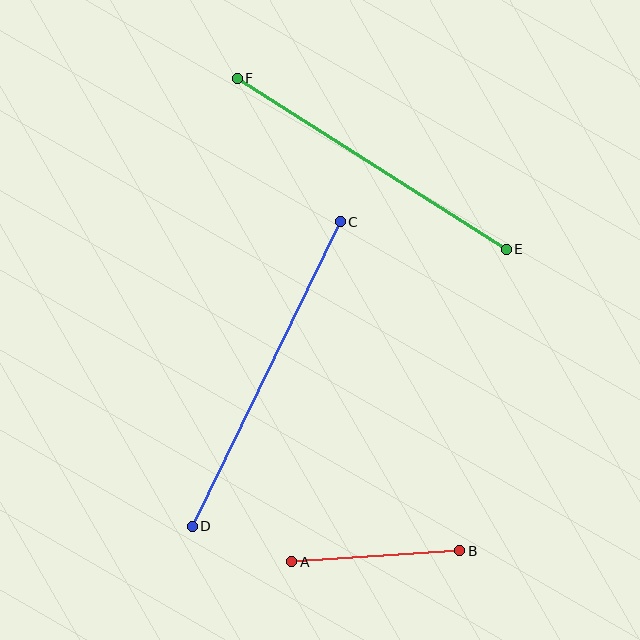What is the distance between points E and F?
The distance is approximately 319 pixels.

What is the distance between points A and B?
The distance is approximately 168 pixels.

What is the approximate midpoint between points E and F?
The midpoint is at approximately (372, 164) pixels.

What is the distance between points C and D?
The distance is approximately 338 pixels.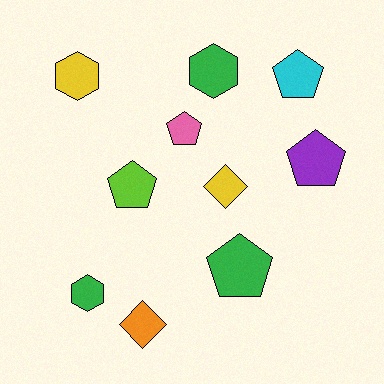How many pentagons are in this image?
There are 5 pentagons.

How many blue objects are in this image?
There are no blue objects.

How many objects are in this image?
There are 10 objects.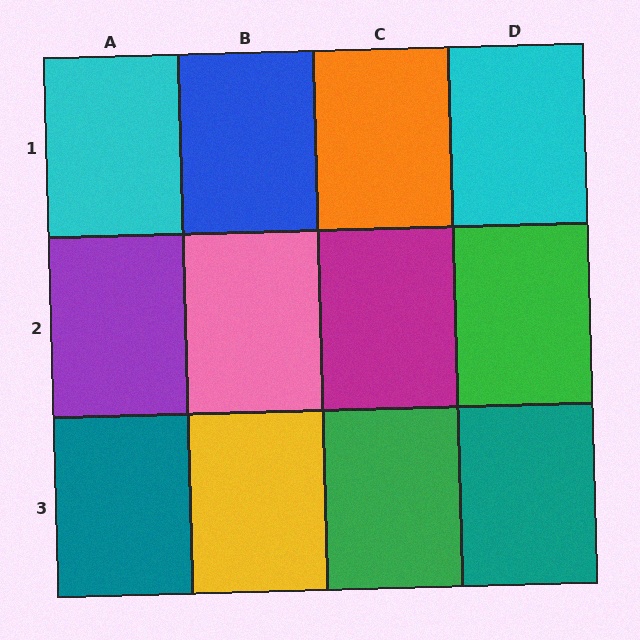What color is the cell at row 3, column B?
Yellow.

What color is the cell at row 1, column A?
Cyan.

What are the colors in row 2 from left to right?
Purple, pink, magenta, green.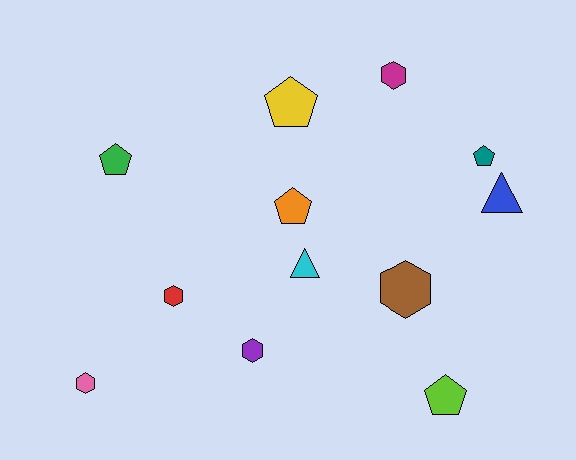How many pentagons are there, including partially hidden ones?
There are 5 pentagons.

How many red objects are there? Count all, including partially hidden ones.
There is 1 red object.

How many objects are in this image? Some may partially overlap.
There are 12 objects.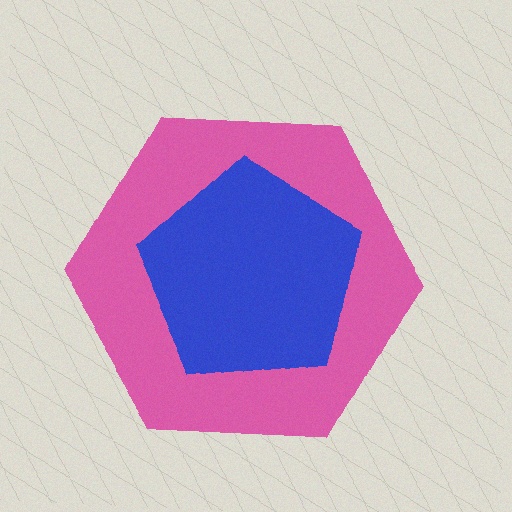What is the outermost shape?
The pink hexagon.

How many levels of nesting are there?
2.